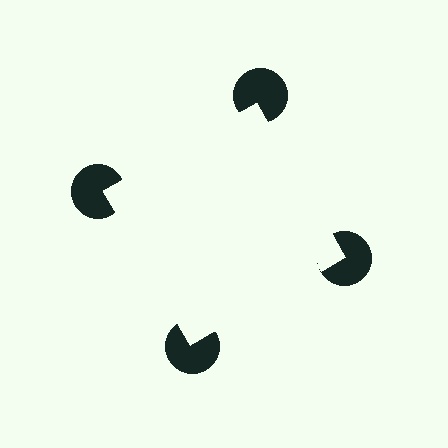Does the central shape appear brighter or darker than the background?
It typically appears slightly brighter than the background, even though no actual brightness change is drawn.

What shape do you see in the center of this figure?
An illusory square — its edges are inferred from the aligned wedge cuts in the pac-man discs, not physically drawn.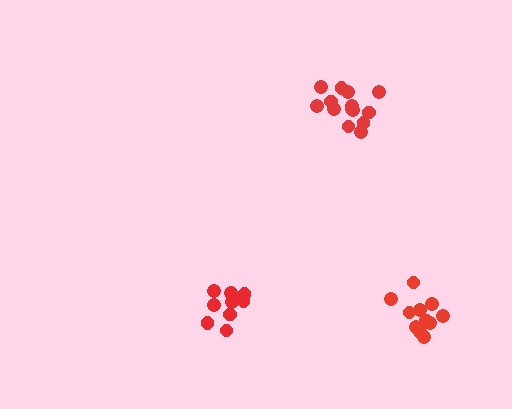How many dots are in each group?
Group 1: 10 dots, Group 2: 11 dots, Group 3: 14 dots (35 total).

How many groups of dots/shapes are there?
There are 3 groups.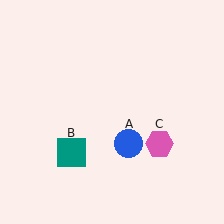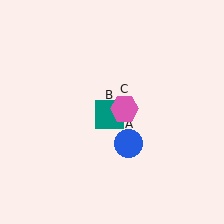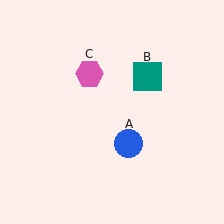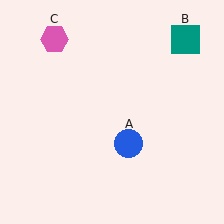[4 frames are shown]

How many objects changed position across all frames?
2 objects changed position: teal square (object B), pink hexagon (object C).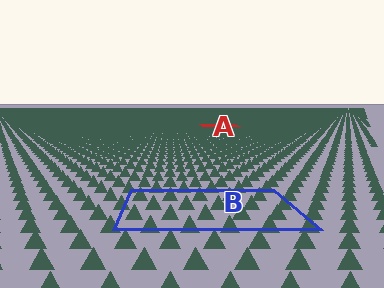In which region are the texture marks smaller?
The texture marks are smaller in region A, because it is farther away.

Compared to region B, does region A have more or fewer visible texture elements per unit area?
Region A has more texture elements per unit area — they are packed more densely because it is farther away.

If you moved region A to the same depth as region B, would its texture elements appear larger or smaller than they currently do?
They would appear larger. At a closer depth, the same texture elements are projected at a bigger on-screen size.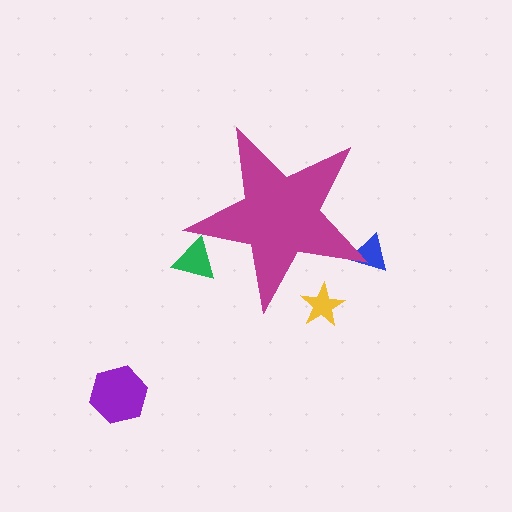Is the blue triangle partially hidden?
Yes, the blue triangle is partially hidden behind the magenta star.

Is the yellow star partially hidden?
Yes, the yellow star is partially hidden behind the magenta star.